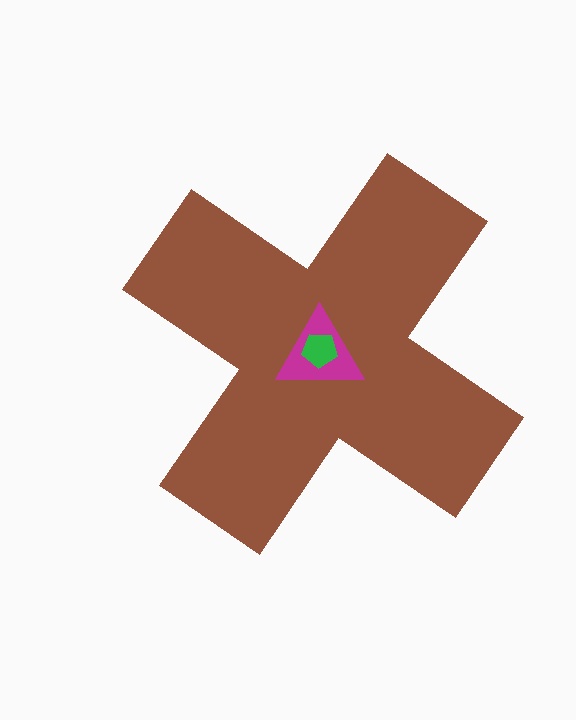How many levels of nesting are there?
3.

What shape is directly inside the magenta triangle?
The green pentagon.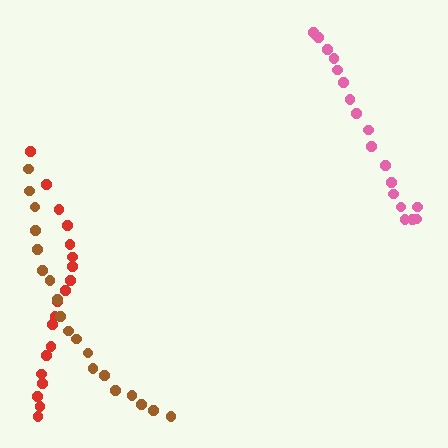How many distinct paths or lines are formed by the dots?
There are 3 distinct paths.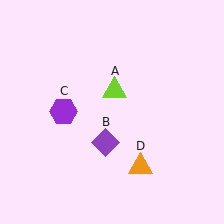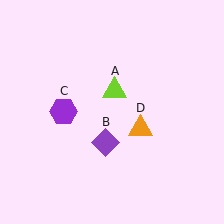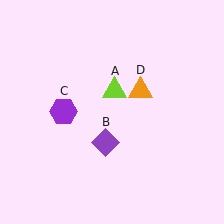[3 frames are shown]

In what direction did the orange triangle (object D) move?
The orange triangle (object D) moved up.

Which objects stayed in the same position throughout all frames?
Lime triangle (object A) and purple diamond (object B) and purple hexagon (object C) remained stationary.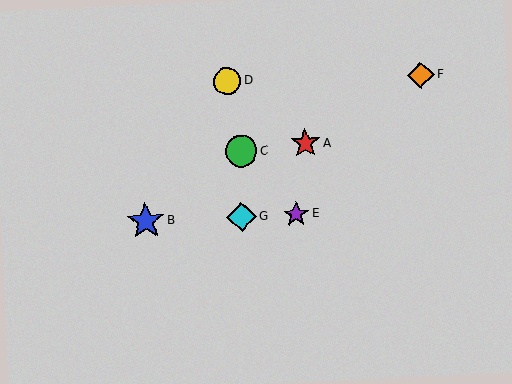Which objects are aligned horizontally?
Objects B, E, G are aligned horizontally.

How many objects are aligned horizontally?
3 objects (B, E, G) are aligned horizontally.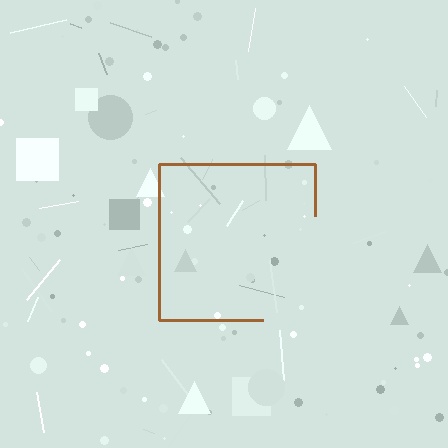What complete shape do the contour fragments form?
The contour fragments form a square.